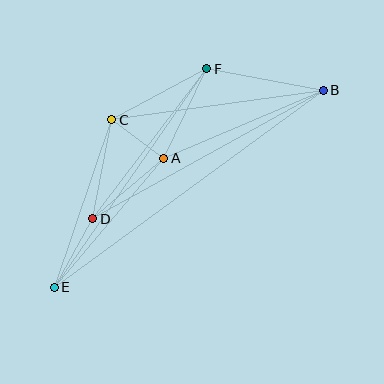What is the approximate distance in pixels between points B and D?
The distance between B and D is approximately 264 pixels.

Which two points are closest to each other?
Points A and C are closest to each other.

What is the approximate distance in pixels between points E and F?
The distance between E and F is approximately 266 pixels.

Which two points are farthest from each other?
Points B and E are farthest from each other.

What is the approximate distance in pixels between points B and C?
The distance between B and C is approximately 213 pixels.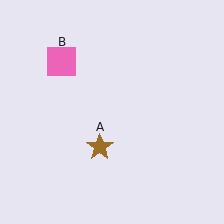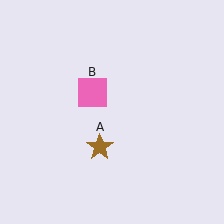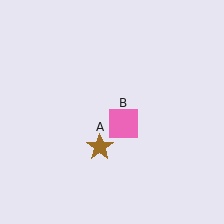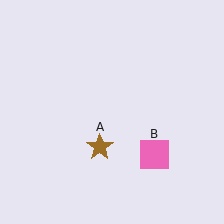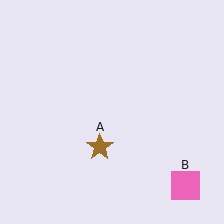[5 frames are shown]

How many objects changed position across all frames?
1 object changed position: pink square (object B).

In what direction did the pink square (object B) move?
The pink square (object B) moved down and to the right.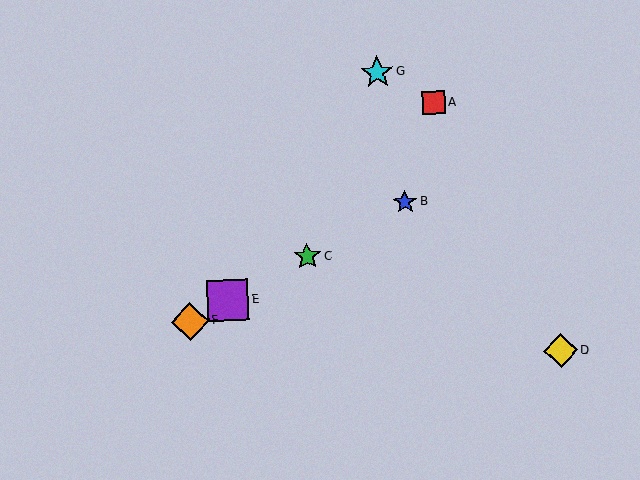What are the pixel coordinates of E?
Object E is at (228, 301).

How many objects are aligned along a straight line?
4 objects (B, C, E, F) are aligned along a straight line.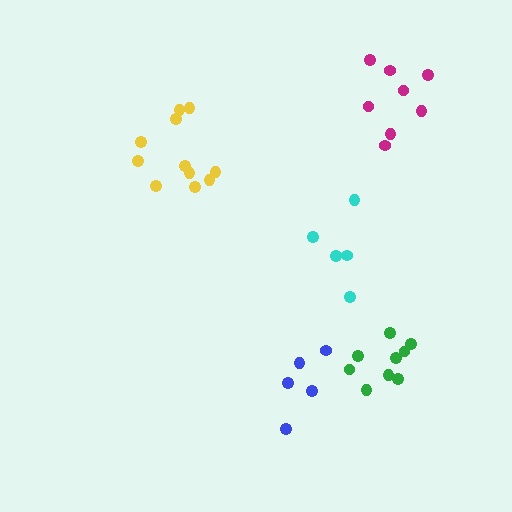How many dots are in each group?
Group 1: 9 dots, Group 2: 5 dots, Group 3: 11 dots, Group 4: 5 dots, Group 5: 8 dots (38 total).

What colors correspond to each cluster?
The clusters are colored: green, blue, yellow, cyan, magenta.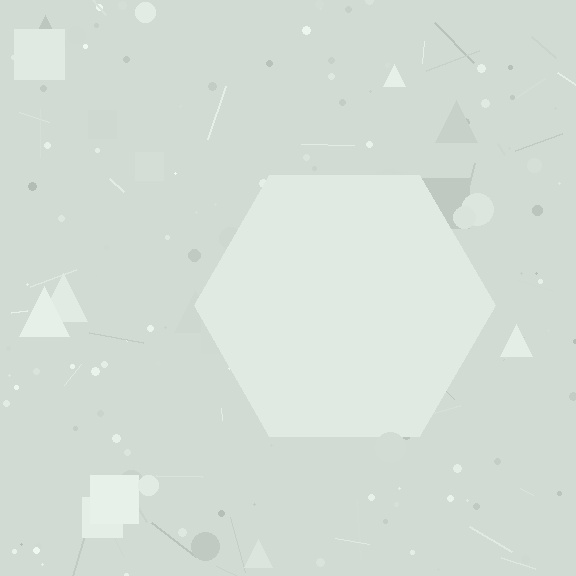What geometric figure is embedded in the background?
A hexagon is embedded in the background.